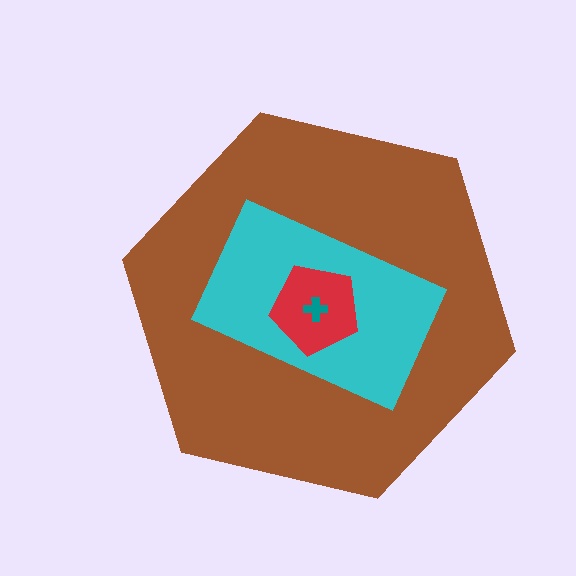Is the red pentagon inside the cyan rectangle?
Yes.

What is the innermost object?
The teal cross.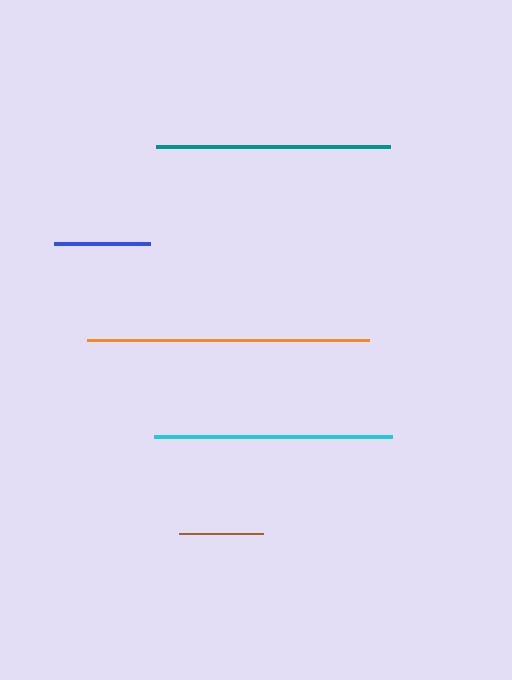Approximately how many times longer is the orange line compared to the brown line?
The orange line is approximately 3.3 times the length of the brown line.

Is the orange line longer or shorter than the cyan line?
The orange line is longer than the cyan line.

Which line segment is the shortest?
The brown line is the shortest at approximately 84 pixels.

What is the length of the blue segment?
The blue segment is approximately 97 pixels long.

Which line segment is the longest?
The orange line is the longest at approximately 282 pixels.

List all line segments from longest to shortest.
From longest to shortest: orange, cyan, teal, blue, brown.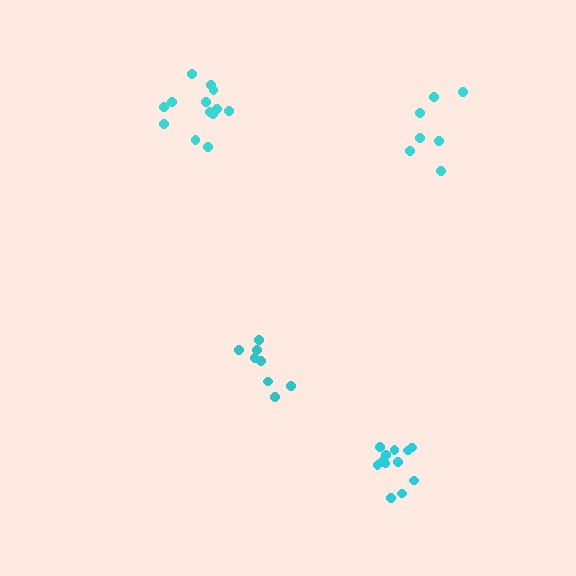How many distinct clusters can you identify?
There are 4 distinct clusters.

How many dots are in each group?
Group 1: 7 dots, Group 2: 12 dots, Group 3: 13 dots, Group 4: 8 dots (40 total).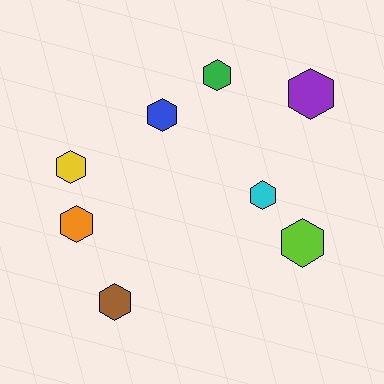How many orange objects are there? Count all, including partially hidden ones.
There is 1 orange object.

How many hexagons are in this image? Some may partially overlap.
There are 8 hexagons.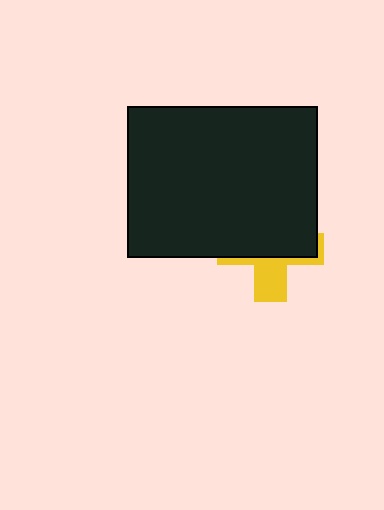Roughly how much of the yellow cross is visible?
A small part of it is visible (roughly 38%).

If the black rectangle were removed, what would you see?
You would see the complete yellow cross.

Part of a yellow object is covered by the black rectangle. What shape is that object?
It is a cross.